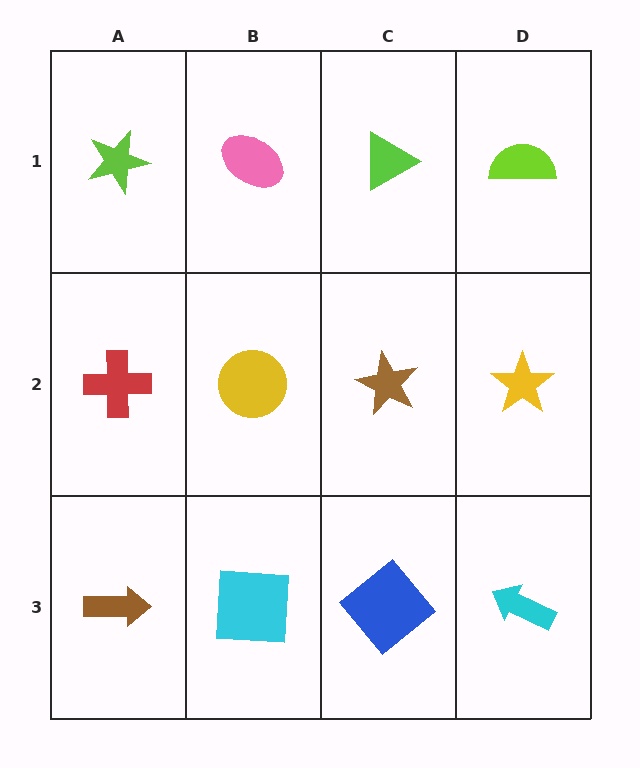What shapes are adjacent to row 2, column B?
A pink ellipse (row 1, column B), a cyan square (row 3, column B), a red cross (row 2, column A), a brown star (row 2, column C).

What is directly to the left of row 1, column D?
A lime triangle.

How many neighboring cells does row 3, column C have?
3.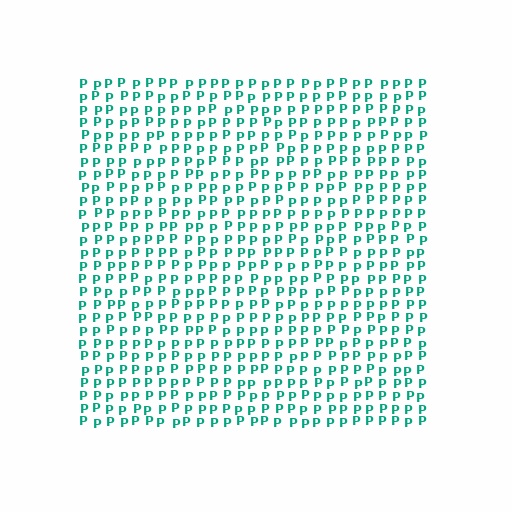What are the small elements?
The small elements are letter P's.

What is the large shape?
The large shape is a square.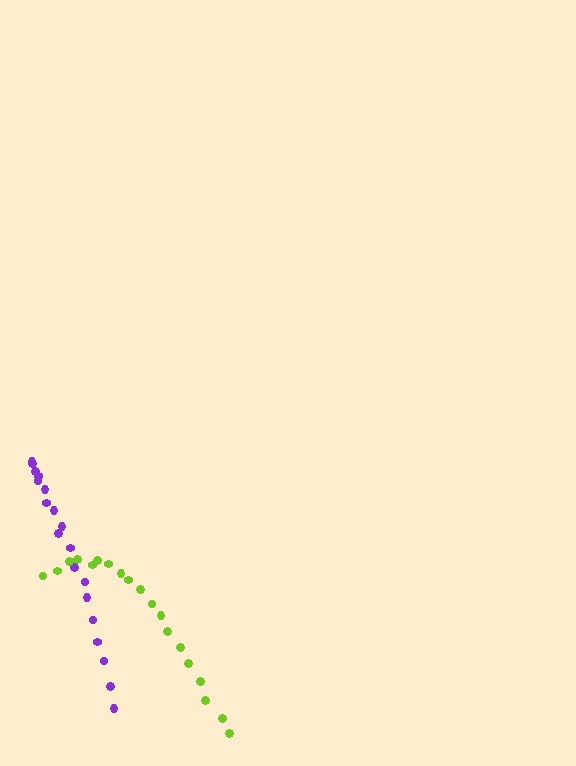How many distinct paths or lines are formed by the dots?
There are 2 distinct paths.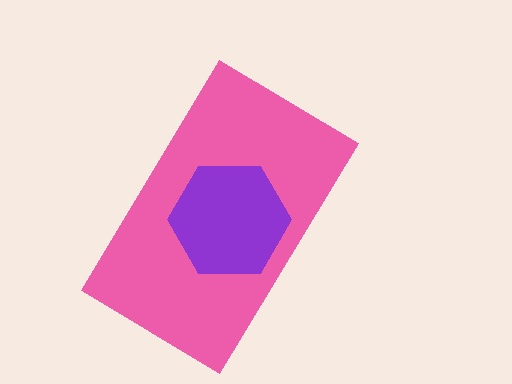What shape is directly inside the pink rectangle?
The purple hexagon.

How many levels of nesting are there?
2.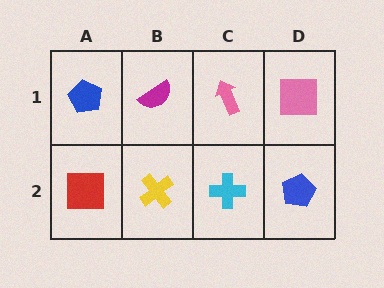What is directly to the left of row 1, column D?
A pink arrow.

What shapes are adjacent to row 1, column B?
A yellow cross (row 2, column B), a blue pentagon (row 1, column A), a pink arrow (row 1, column C).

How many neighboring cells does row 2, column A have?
2.